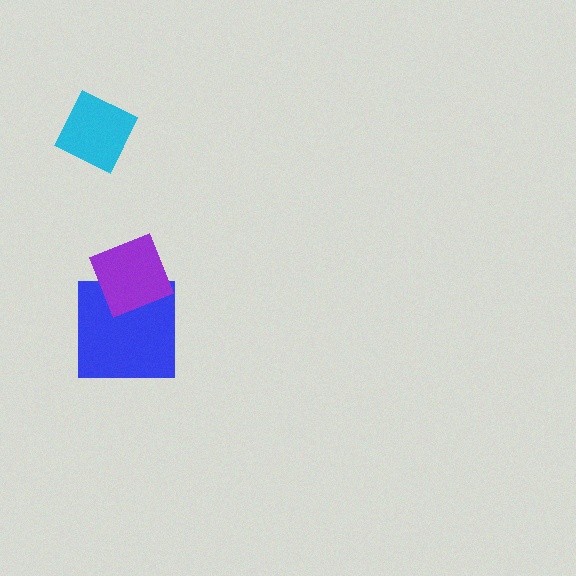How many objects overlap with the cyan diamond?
0 objects overlap with the cyan diamond.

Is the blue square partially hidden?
Yes, it is partially covered by another shape.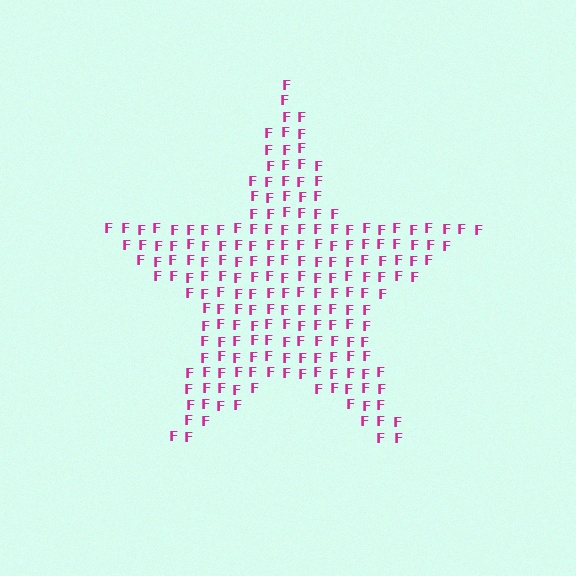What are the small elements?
The small elements are letter F's.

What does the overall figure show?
The overall figure shows a star.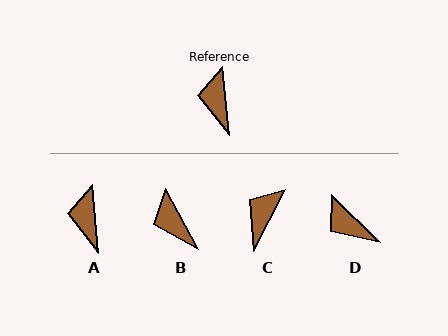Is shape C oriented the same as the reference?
No, it is off by about 33 degrees.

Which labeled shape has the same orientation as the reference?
A.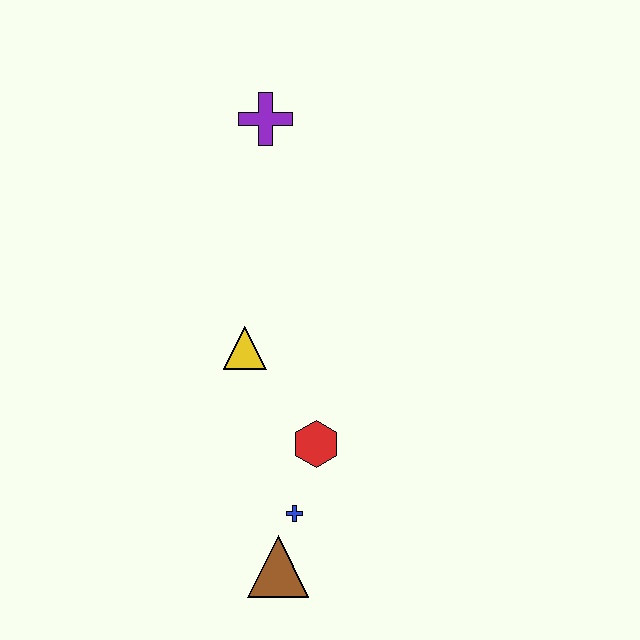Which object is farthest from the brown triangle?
The purple cross is farthest from the brown triangle.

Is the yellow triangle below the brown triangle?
No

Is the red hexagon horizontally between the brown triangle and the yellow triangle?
No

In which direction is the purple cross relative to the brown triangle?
The purple cross is above the brown triangle.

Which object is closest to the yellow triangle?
The red hexagon is closest to the yellow triangle.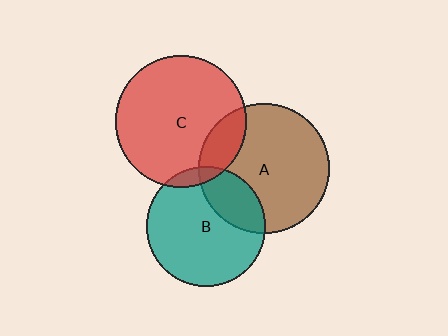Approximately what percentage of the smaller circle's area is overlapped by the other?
Approximately 25%.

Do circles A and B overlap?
Yes.